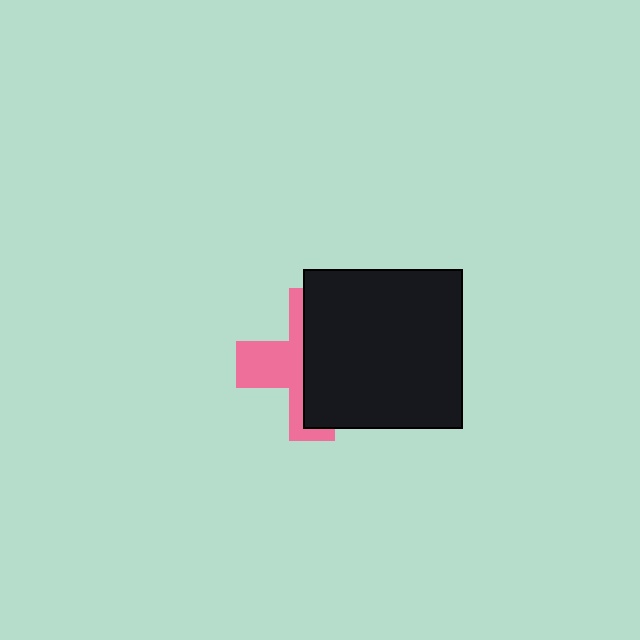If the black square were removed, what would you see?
You would see the complete pink cross.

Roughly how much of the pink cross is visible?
A small part of it is visible (roughly 42%).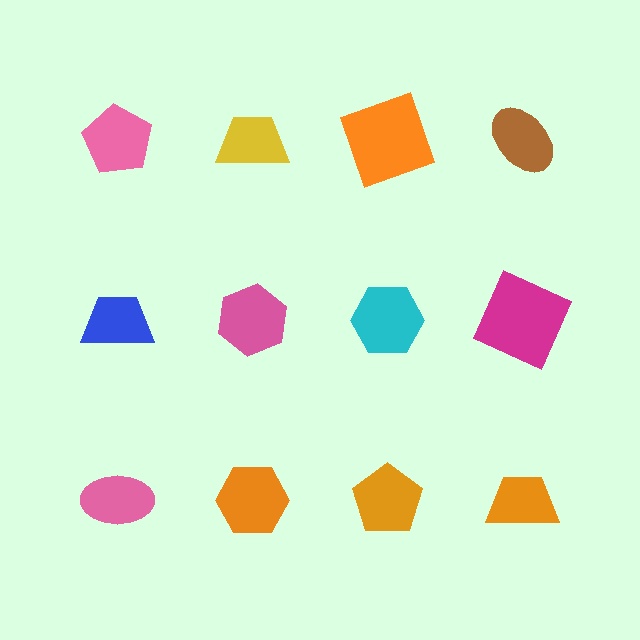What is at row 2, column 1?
A blue trapezoid.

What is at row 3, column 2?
An orange hexagon.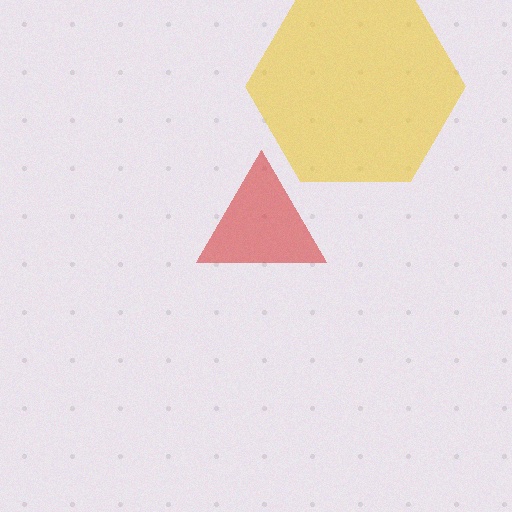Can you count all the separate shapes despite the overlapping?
Yes, there are 2 separate shapes.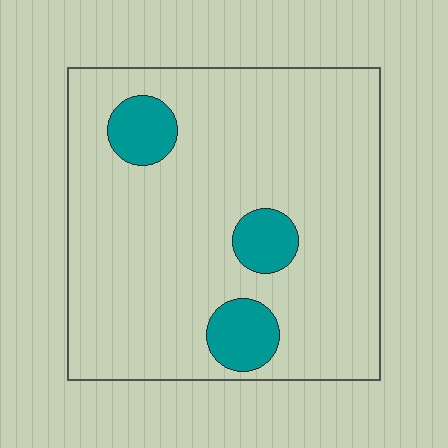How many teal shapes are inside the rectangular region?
3.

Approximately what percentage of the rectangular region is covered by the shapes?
Approximately 10%.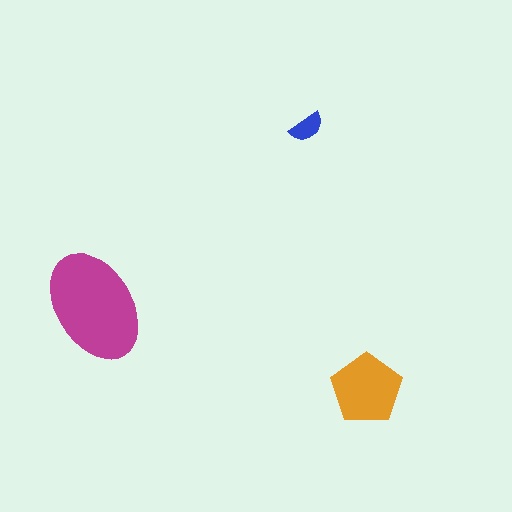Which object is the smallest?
The blue semicircle.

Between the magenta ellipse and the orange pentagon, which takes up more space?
The magenta ellipse.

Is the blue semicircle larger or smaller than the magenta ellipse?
Smaller.